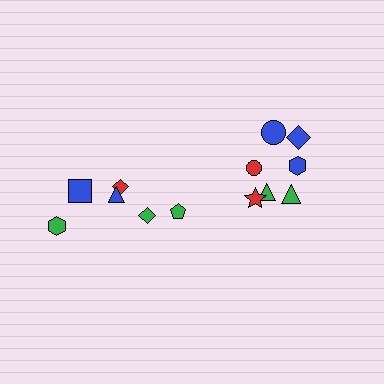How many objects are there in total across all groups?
There are 13 objects.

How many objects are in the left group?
There are 5 objects.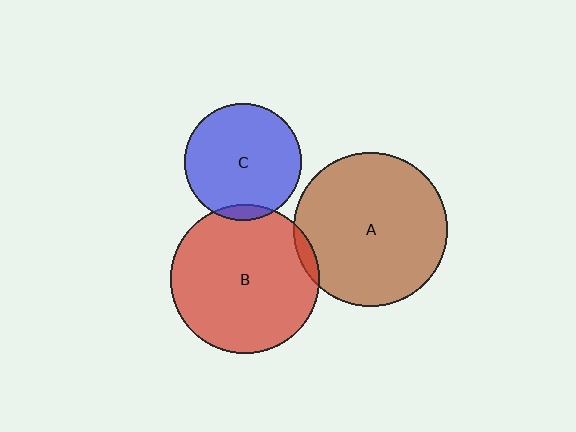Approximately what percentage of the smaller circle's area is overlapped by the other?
Approximately 5%.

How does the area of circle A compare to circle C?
Approximately 1.7 times.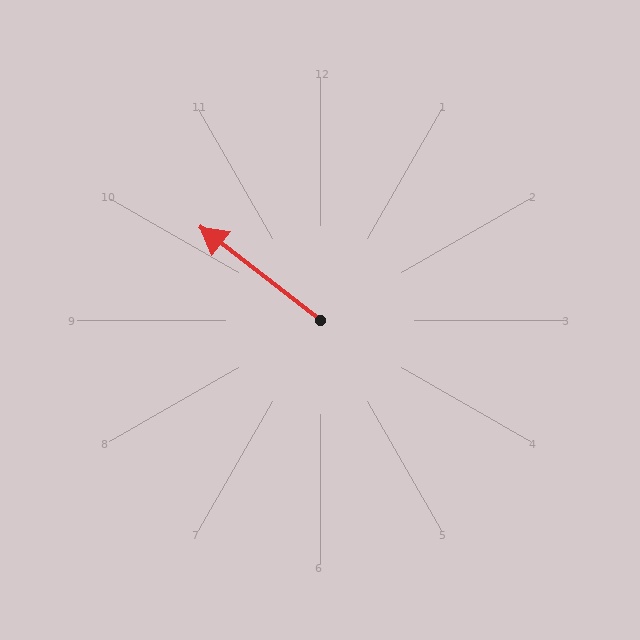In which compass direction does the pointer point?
Northwest.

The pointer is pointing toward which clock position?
Roughly 10 o'clock.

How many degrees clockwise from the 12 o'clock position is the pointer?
Approximately 308 degrees.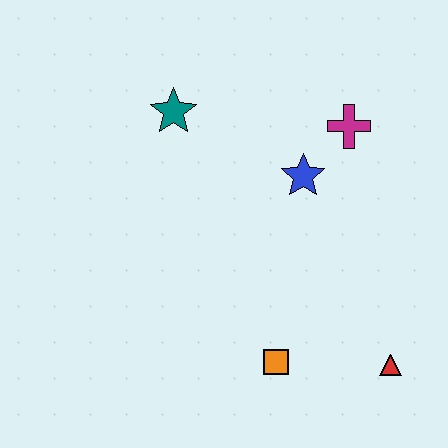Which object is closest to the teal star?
The blue star is closest to the teal star.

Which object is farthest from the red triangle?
The teal star is farthest from the red triangle.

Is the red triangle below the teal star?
Yes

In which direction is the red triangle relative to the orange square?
The red triangle is to the right of the orange square.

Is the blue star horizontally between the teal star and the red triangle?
Yes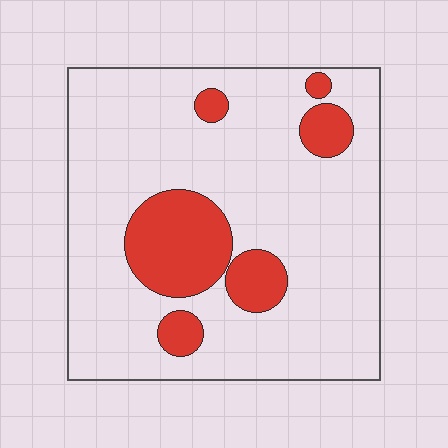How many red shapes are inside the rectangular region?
6.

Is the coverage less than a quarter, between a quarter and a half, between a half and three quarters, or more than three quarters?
Less than a quarter.